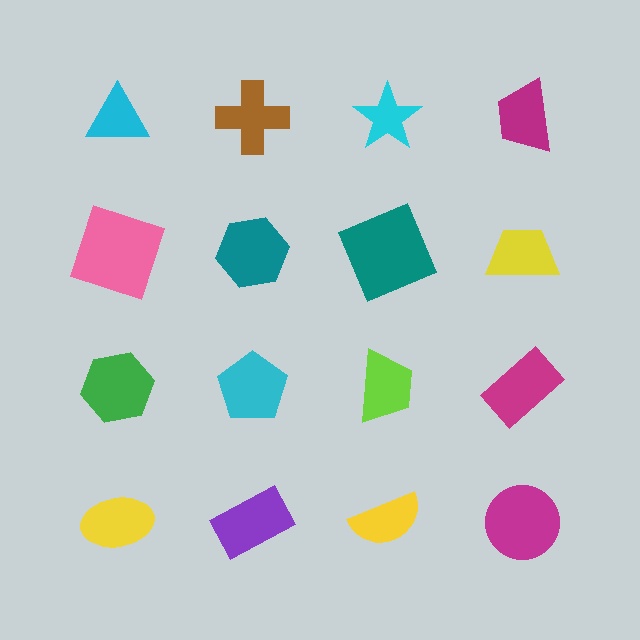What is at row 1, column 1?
A cyan triangle.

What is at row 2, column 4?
A yellow trapezoid.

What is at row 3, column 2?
A cyan pentagon.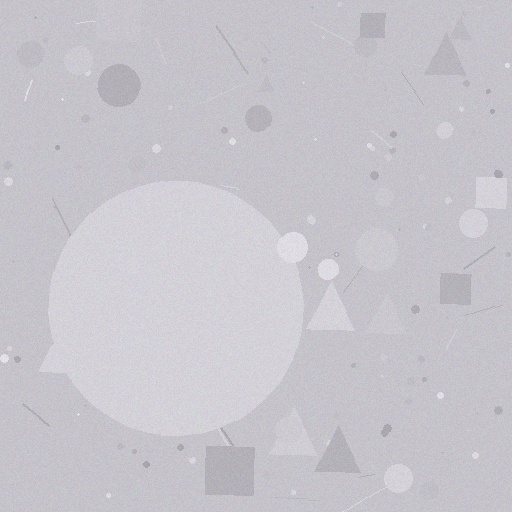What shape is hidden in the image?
A circle is hidden in the image.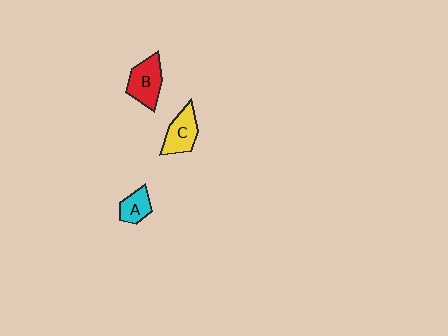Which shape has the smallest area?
Shape A (cyan).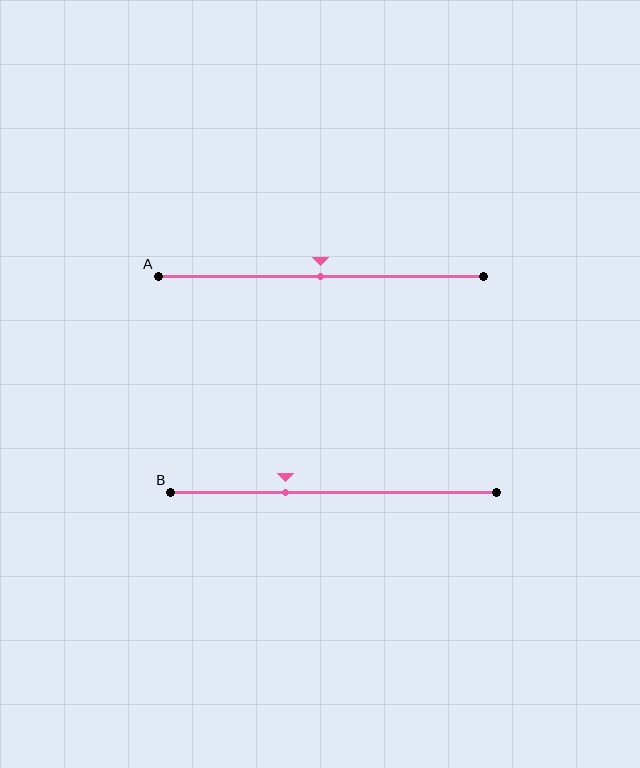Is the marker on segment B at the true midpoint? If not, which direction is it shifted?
No, the marker on segment B is shifted to the left by about 15% of the segment length.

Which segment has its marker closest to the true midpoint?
Segment A has its marker closest to the true midpoint.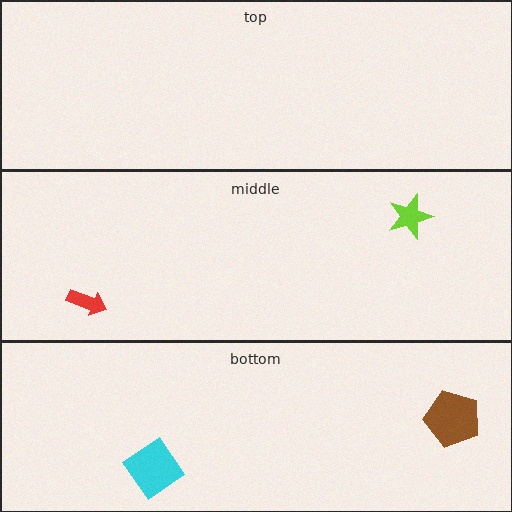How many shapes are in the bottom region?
2.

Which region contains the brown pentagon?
The bottom region.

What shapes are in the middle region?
The red arrow, the lime star.